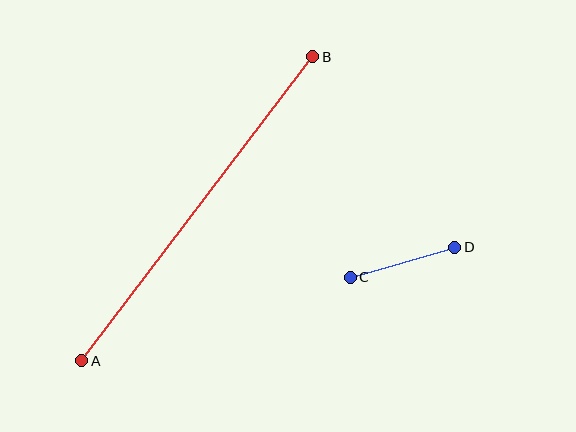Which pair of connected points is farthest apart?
Points A and B are farthest apart.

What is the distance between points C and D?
The distance is approximately 109 pixels.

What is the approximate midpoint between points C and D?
The midpoint is at approximately (402, 262) pixels.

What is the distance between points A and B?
The distance is approximately 382 pixels.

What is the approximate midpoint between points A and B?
The midpoint is at approximately (197, 209) pixels.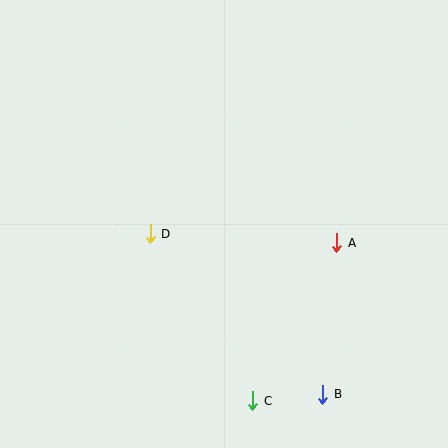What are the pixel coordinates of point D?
Point D is at (150, 234).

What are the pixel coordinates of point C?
Point C is at (253, 401).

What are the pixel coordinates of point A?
Point A is at (337, 243).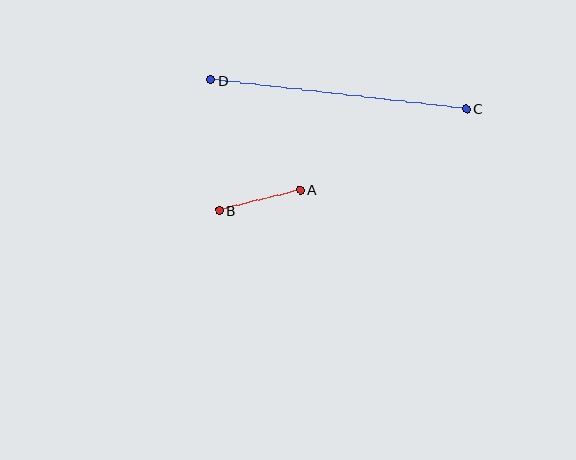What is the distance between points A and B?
The distance is approximately 84 pixels.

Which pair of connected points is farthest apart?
Points C and D are farthest apart.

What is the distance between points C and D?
The distance is approximately 257 pixels.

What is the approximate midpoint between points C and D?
The midpoint is at approximately (339, 94) pixels.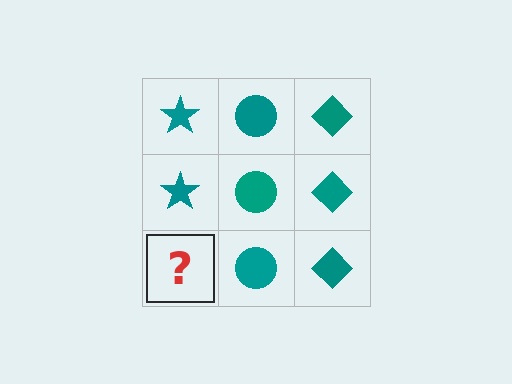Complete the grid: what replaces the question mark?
The question mark should be replaced with a teal star.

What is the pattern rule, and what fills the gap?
The rule is that each column has a consistent shape. The gap should be filled with a teal star.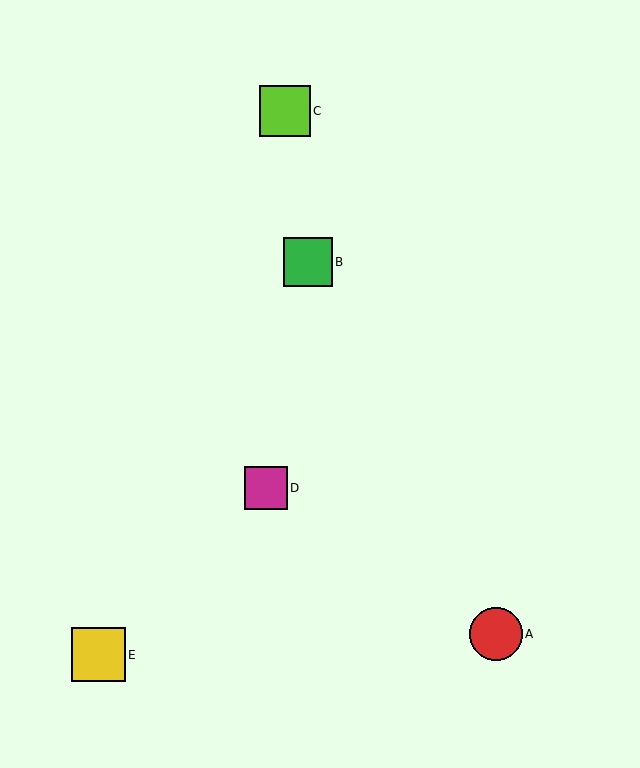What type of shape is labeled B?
Shape B is a green square.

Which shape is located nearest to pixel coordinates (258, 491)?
The magenta square (labeled D) at (266, 488) is nearest to that location.